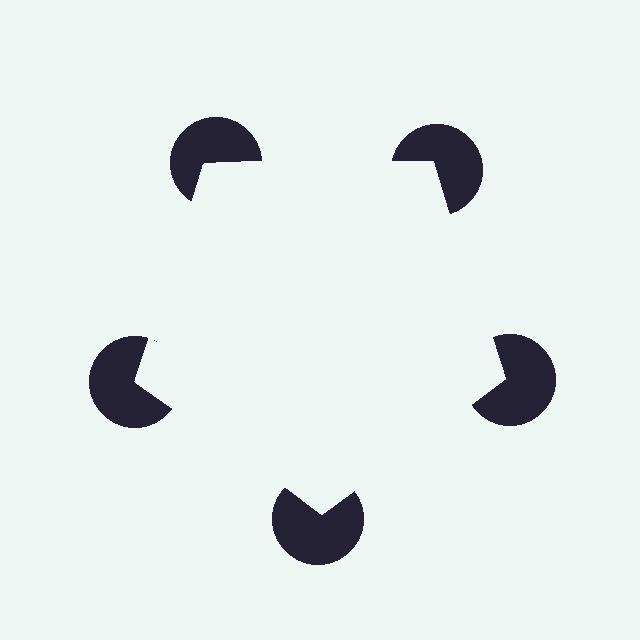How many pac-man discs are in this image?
There are 5 — one at each vertex of the illusory pentagon.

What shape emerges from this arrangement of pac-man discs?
An illusory pentagon — its edges are inferred from the aligned wedge cuts in the pac-man discs, not physically drawn.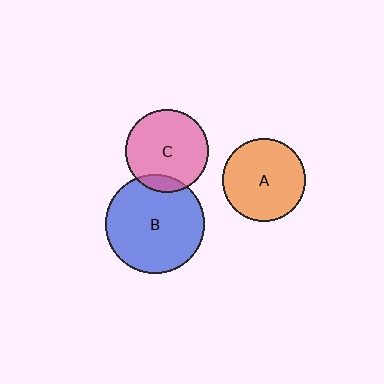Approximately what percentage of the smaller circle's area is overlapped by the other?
Approximately 10%.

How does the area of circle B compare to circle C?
Approximately 1.4 times.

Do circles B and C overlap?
Yes.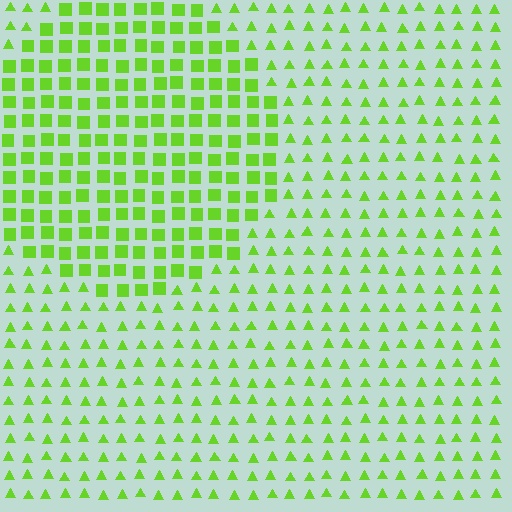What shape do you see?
I see a circle.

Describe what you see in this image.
The image is filled with small lime elements arranged in a uniform grid. A circle-shaped region contains squares, while the surrounding area contains triangles. The boundary is defined purely by the change in element shape.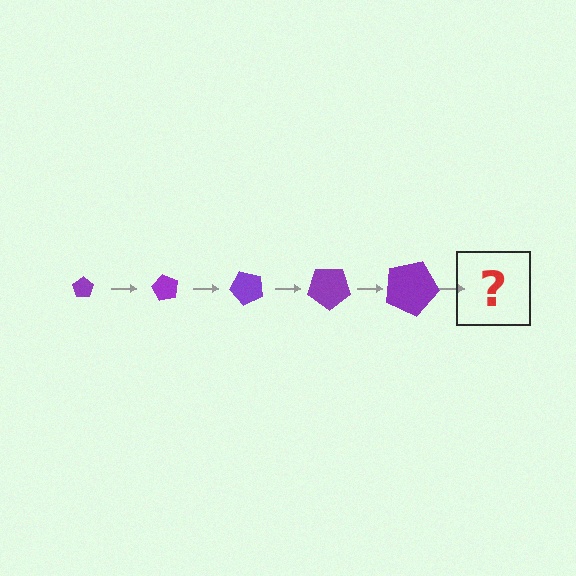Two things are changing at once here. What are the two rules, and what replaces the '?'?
The two rules are that the pentagon grows larger each step and it rotates 60 degrees each step. The '?' should be a pentagon, larger than the previous one and rotated 300 degrees from the start.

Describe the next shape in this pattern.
It should be a pentagon, larger than the previous one and rotated 300 degrees from the start.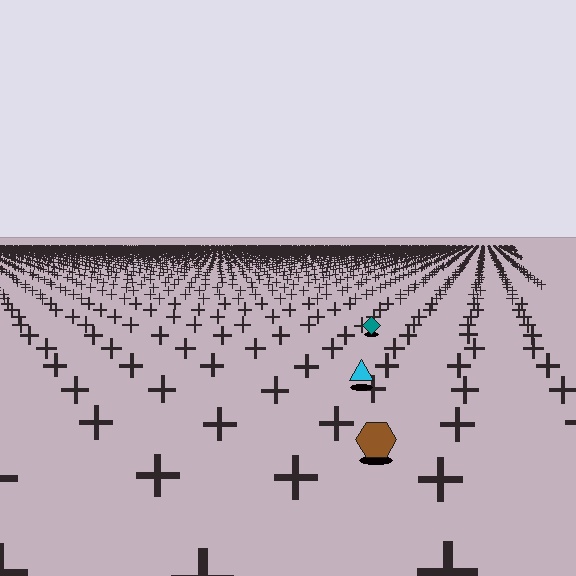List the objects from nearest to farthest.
From nearest to farthest: the brown hexagon, the cyan triangle, the teal diamond.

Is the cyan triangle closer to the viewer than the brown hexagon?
No. The brown hexagon is closer — you can tell from the texture gradient: the ground texture is coarser near it.